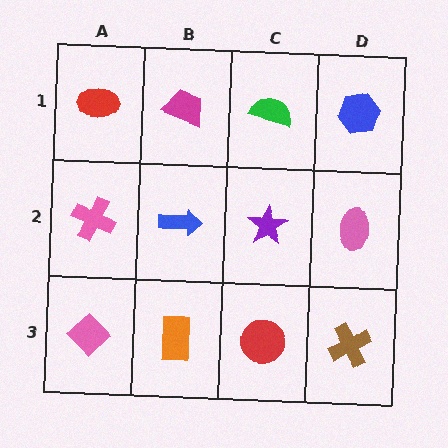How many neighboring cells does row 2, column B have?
4.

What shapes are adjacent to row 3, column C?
A purple star (row 2, column C), an orange rectangle (row 3, column B), a brown cross (row 3, column D).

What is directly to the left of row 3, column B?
A pink diamond.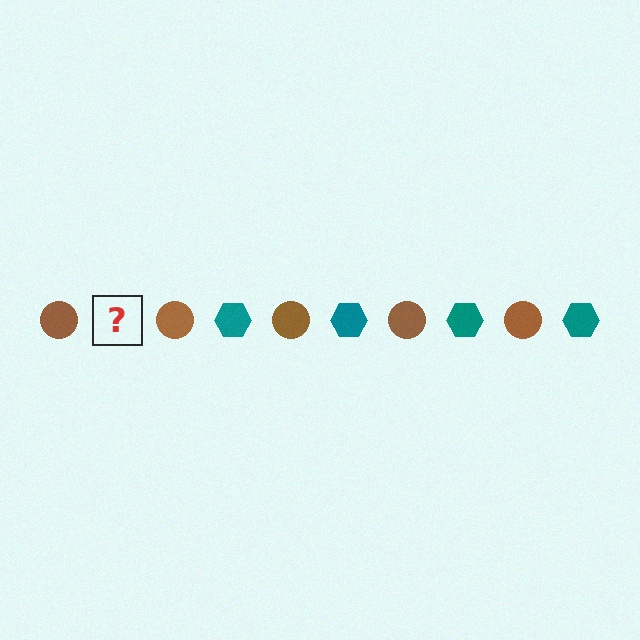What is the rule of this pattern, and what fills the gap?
The rule is that the pattern alternates between brown circle and teal hexagon. The gap should be filled with a teal hexagon.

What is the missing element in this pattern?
The missing element is a teal hexagon.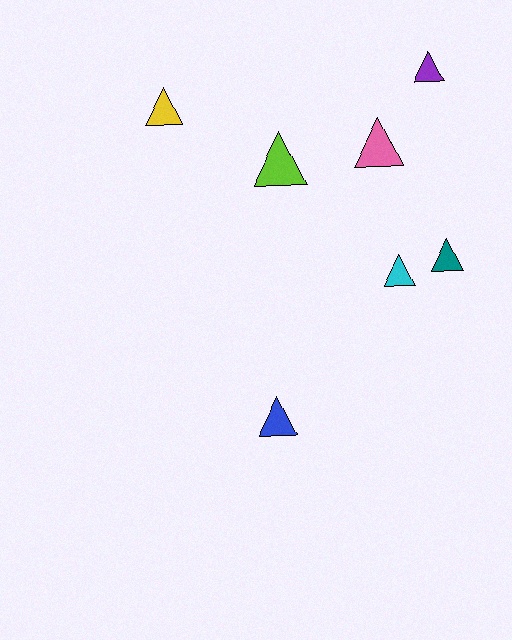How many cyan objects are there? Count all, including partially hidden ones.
There is 1 cyan object.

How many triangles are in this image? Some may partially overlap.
There are 7 triangles.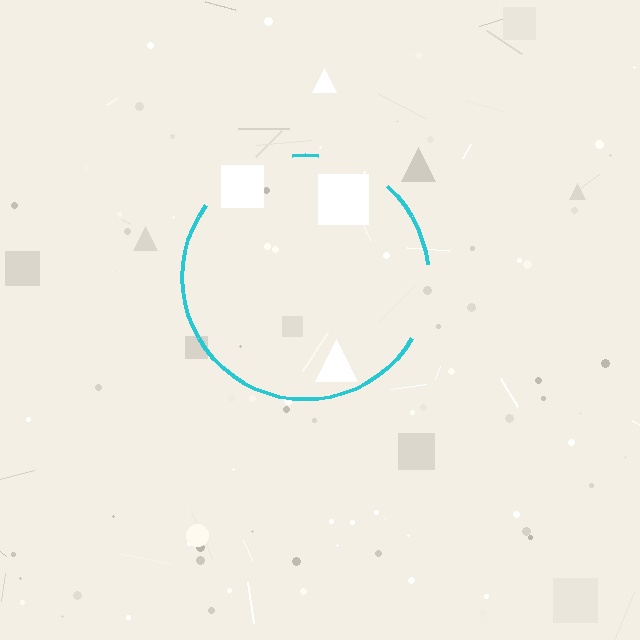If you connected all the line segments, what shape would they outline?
They would outline a circle.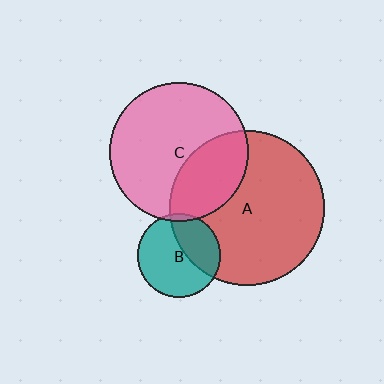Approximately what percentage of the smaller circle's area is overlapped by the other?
Approximately 30%.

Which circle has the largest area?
Circle A (red).